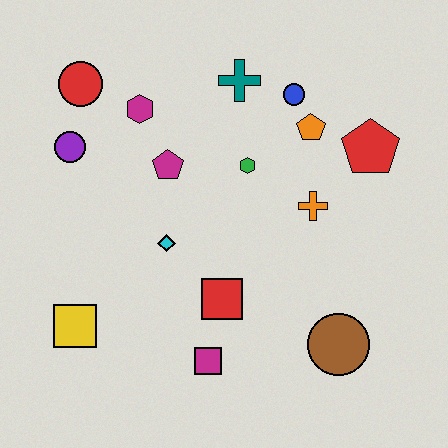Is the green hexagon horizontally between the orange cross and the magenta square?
Yes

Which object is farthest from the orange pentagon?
The yellow square is farthest from the orange pentagon.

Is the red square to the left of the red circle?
No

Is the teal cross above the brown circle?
Yes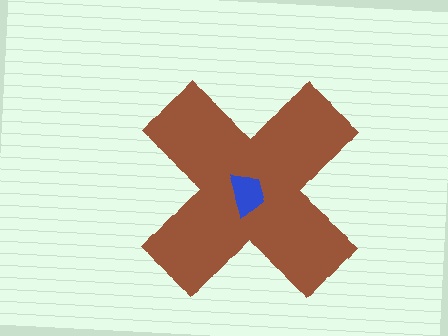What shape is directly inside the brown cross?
The blue trapezoid.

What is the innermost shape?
The blue trapezoid.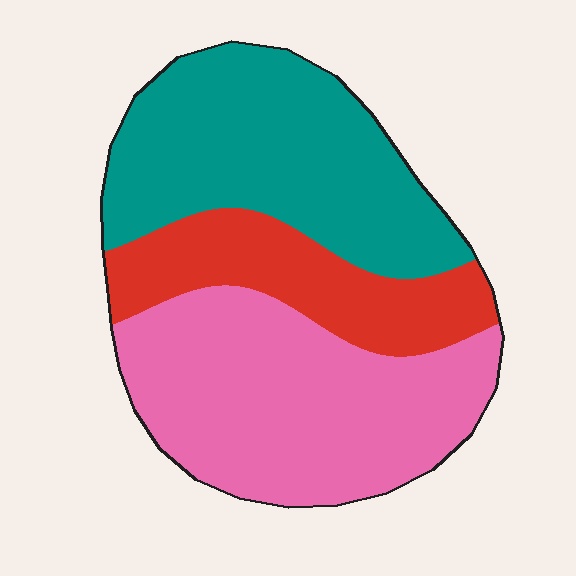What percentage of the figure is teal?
Teal takes up between a third and a half of the figure.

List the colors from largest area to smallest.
From largest to smallest: pink, teal, red.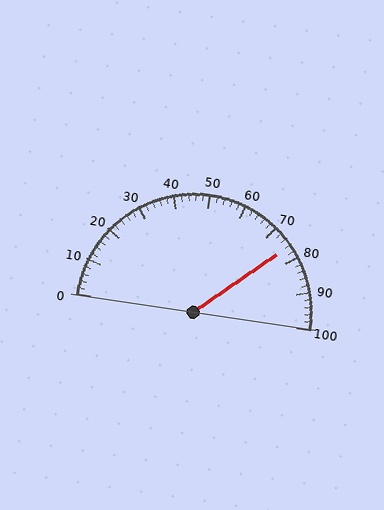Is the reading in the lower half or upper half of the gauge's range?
The reading is in the upper half of the range (0 to 100).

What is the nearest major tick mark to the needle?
The nearest major tick mark is 80.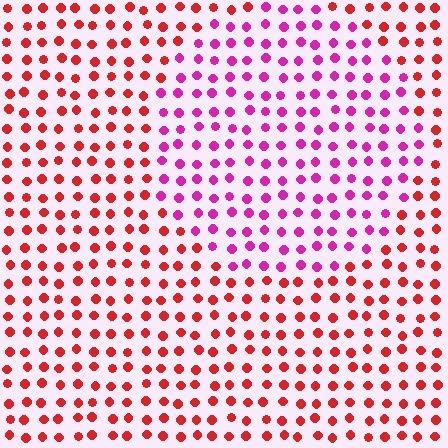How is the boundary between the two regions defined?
The boundary is defined purely by a slight shift in hue (about 45 degrees). Spacing, size, and orientation are identical on both sides.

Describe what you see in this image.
The image is filled with small red elements in a uniform arrangement. A circle-shaped region is visible where the elements are tinted to a slightly different hue, forming a subtle color boundary.